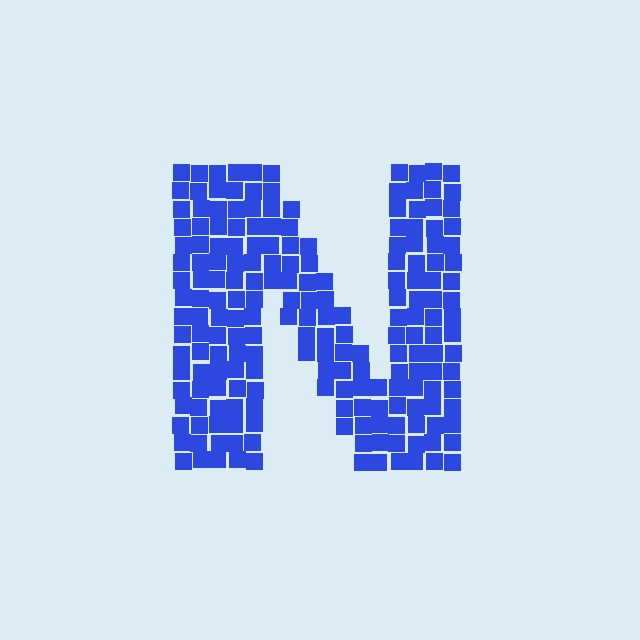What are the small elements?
The small elements are squares.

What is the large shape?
The large shape is the letter N.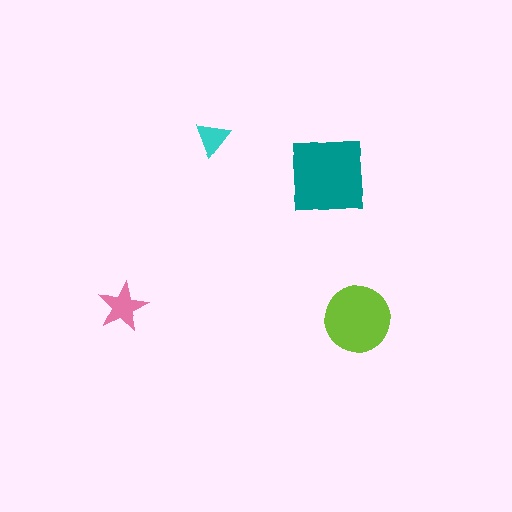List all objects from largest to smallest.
The teal square, the lime circle, the pink star, the cyan triangle.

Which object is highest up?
The cyan triangle is topmost.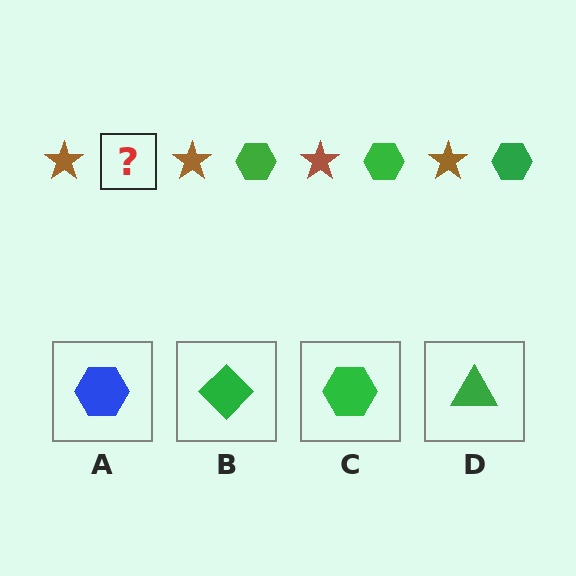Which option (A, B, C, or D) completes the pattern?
C.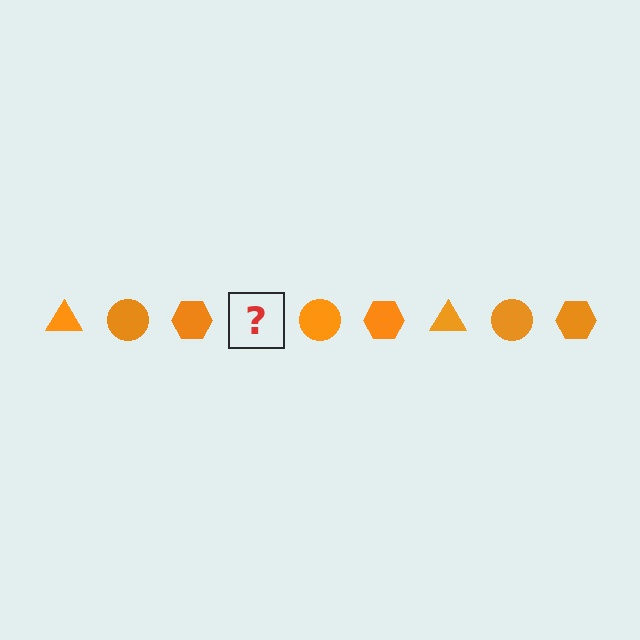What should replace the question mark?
The question mark should be replaced with an orange triangle.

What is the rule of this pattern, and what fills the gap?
The rule is that the pattern cycles through triangle, circle, hexagon shapes in orange. The gap should be filled with an orange triangle.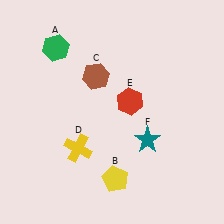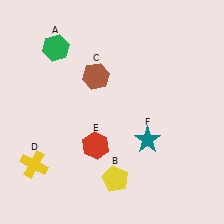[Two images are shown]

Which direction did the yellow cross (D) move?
The yellow cross (D) moved left.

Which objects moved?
The objects that moved are: the yellow cross (D), the red hexagon (E).